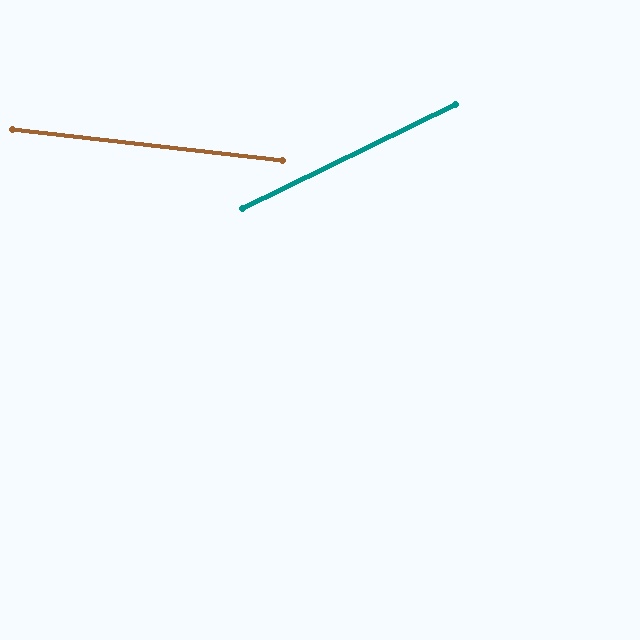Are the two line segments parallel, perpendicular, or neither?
Neither parallel nor perpendicular — they differ by about 33°.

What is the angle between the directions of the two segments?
Approximately 33 degrees.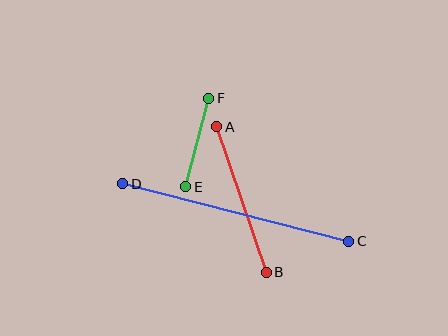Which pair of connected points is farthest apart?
Points C and D are farthest apart.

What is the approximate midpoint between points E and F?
The midpoint is at approximately (197, 143) pixels.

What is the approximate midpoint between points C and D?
The midpoint is at approximately (236, 213) pixels.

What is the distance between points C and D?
The distance is approximately 233 pixels.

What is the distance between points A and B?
The distance is approximately 154 pixels.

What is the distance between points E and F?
The distance is approximately 92 pixels.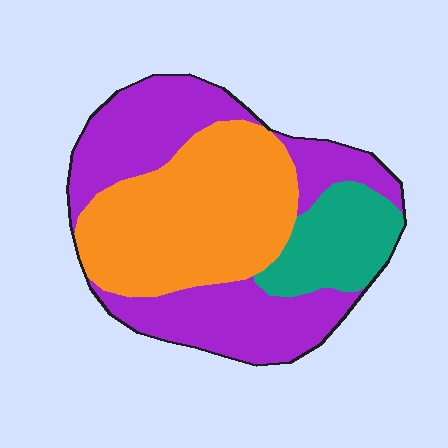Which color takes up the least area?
Teal, at roughly 15%.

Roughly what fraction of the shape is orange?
Orange takes up about two fifths (2/5) of the shape.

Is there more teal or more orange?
Orange.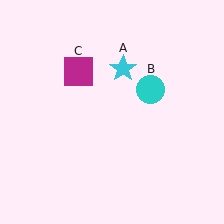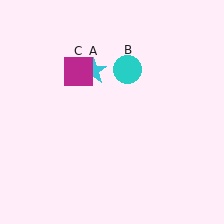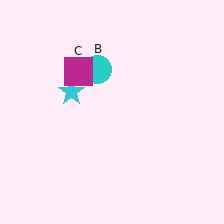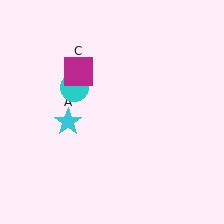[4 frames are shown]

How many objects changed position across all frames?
2 objects changed position: cyan star (object A), cyan circle (object B).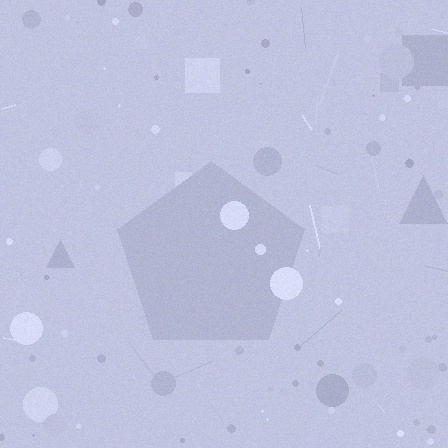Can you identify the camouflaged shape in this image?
The camouflaged shape is a pentagon.